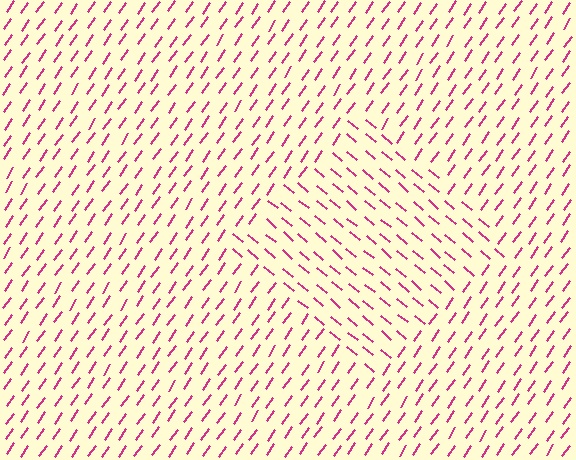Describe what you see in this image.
The image is filled with small magenta line segments. A diamond region in the image has lines oriented differently from the surrounding lines, creating a visible texture boundary.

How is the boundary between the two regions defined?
The boundary is defined purely by a change in line orientation (approximately 85 degrees difference). All lines are the same color and thickness.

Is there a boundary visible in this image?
Yes, there is a texture boundary formed by a change in line orientation.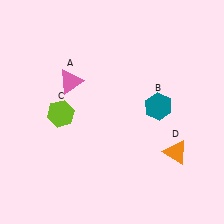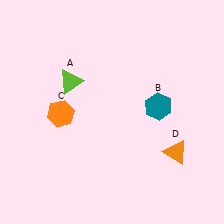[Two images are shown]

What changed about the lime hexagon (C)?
In Image 1, C is lime. In Image 2, it changed to orange.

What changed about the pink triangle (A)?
In Image 1, A is pink. In Image 2, it changed to lime.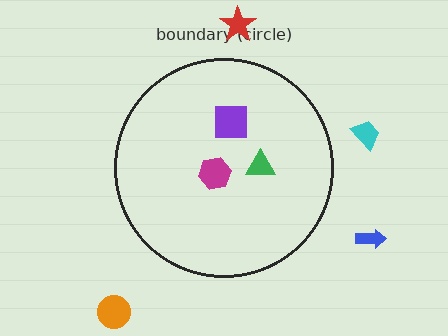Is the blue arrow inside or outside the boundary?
Outside.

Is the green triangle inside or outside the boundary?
Inside.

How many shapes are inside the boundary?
3 inside, 4 outside.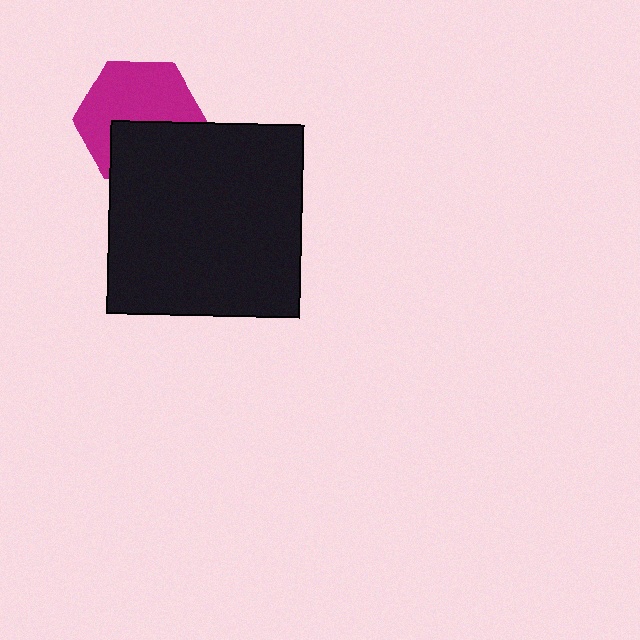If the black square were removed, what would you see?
You would see the complete magenta hexagon.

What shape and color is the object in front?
The object in front is a black square.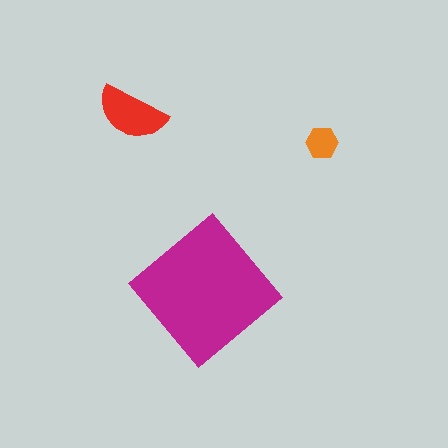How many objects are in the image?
There are 3 objects in the image.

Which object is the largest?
The magenta diamond.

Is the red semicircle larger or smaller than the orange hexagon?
Larger.